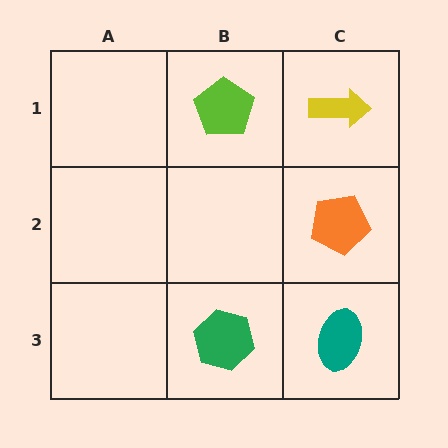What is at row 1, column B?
A lime pentagon.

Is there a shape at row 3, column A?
No, that cell is empty.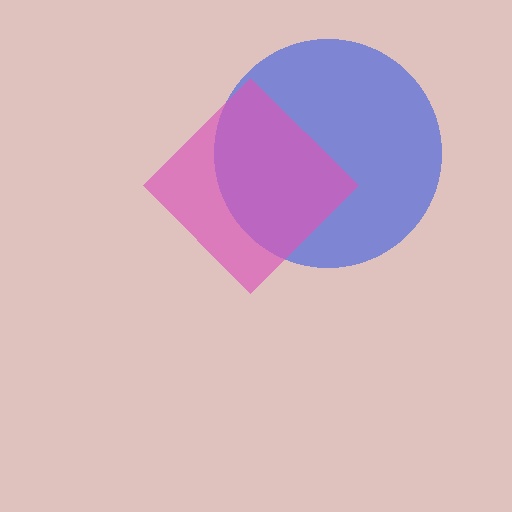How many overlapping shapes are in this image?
There are 2 overlapping shapes in the image.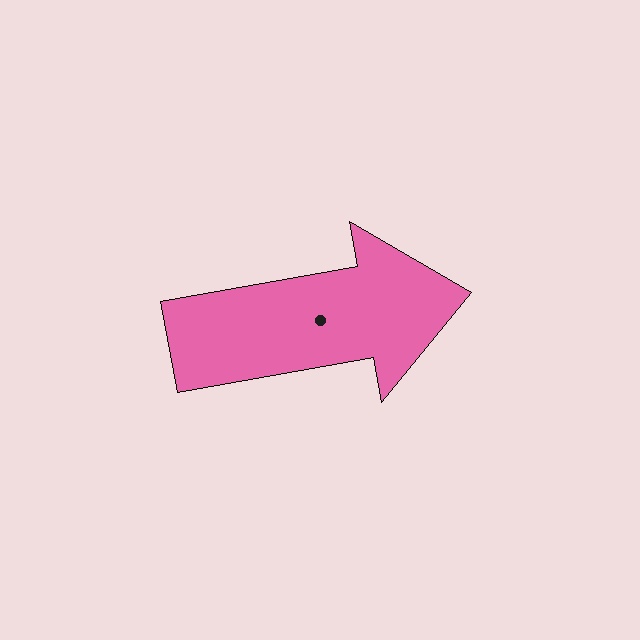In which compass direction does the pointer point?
East.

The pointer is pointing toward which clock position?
Roughly 3 o'clock.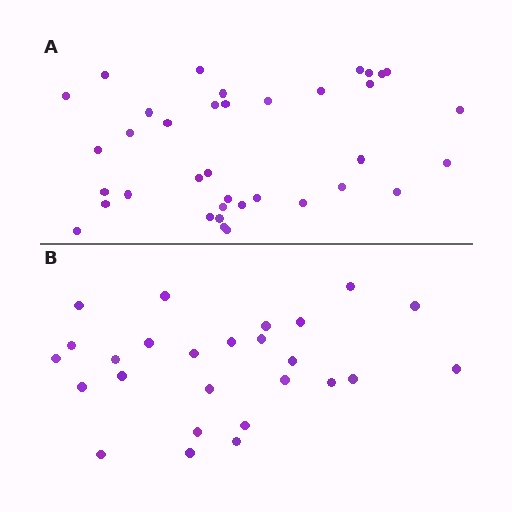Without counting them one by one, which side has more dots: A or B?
Region A (the top region) has more dots.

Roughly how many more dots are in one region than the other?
Region A has roughly 12 or so more dots than region B.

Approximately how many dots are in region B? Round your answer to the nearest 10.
About 30 dots. (The exact count is 26, which rounds to 30.)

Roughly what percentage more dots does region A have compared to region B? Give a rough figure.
About 40% more.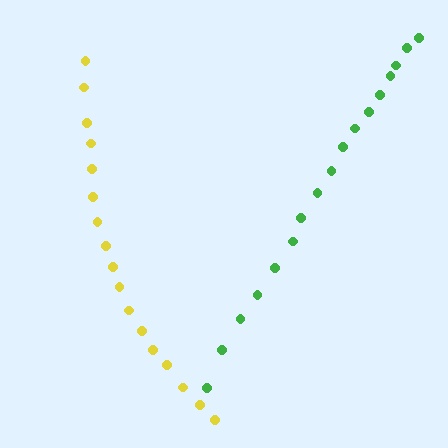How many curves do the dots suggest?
There are 2 distinct paths.